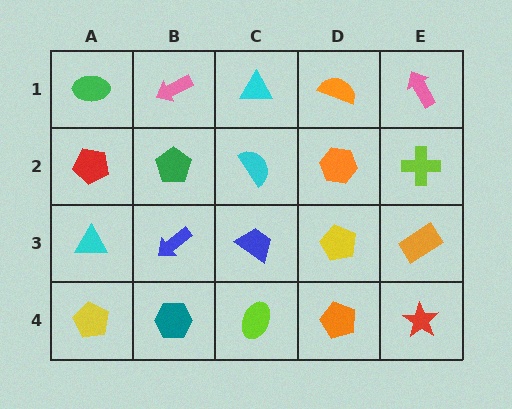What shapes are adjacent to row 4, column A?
A cyan triangle (row 3, column A), a teal hexagon (row 4, column B).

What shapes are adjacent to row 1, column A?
A red pentagon (row 2, column A), a pink arrow (row 1, column B).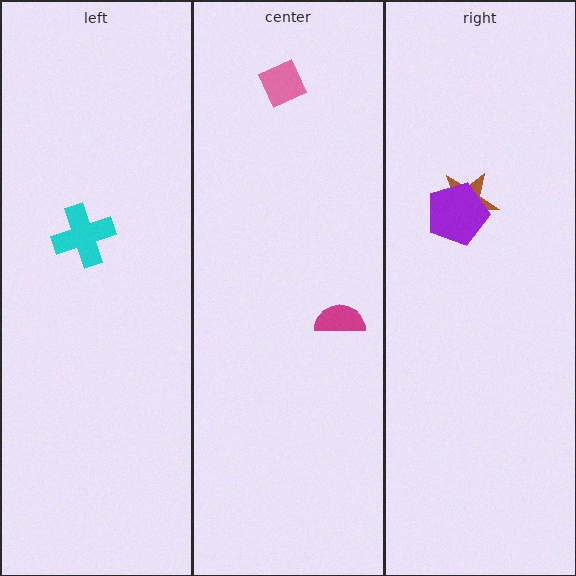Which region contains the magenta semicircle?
The center region.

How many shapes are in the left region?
1.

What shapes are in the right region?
The brown star, the purple pentagon.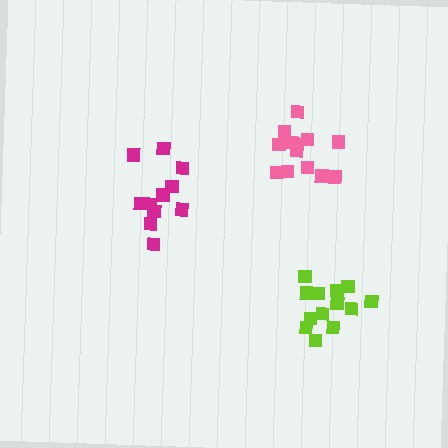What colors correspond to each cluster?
The clusters are colored: magenta, pink, lime.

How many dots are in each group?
Group 1: 11 dots, Group 2: 13 dots, Group 3: 13 dots (37 total).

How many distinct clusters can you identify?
There are 3 distinct clusters.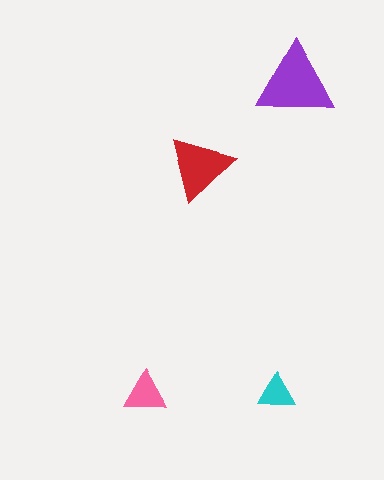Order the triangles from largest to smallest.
the purple one, the red one, the pink one, the cyan one.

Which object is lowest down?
The pink triangle is bottommost.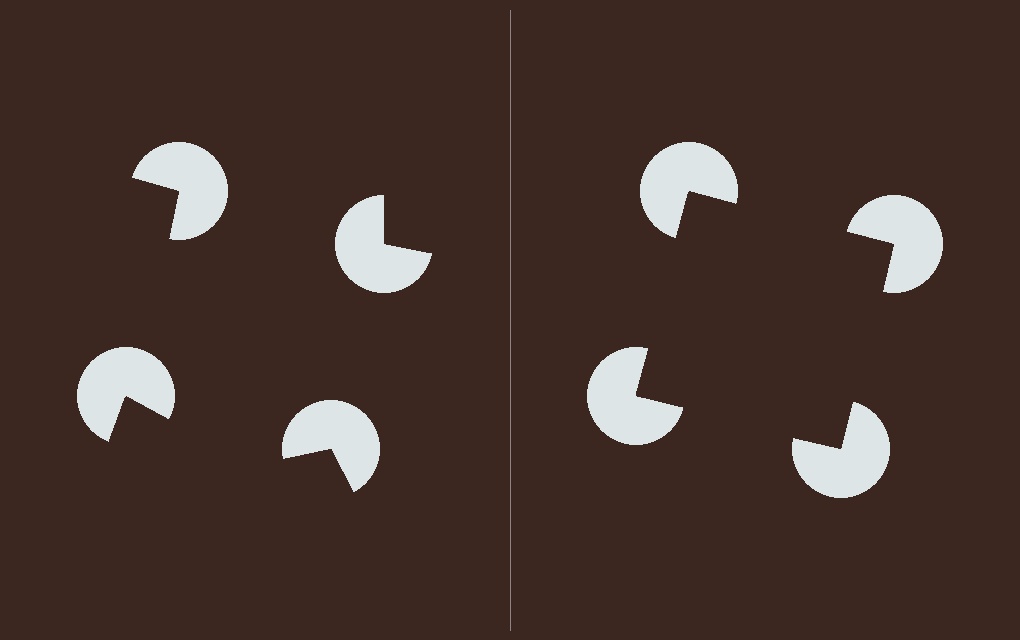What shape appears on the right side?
An illusory square.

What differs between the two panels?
The pac-man discs are positioned identically on both sides; only the wedge orientations differ. On the right they align to a square; on the left they are misaligned.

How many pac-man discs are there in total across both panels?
8 — 4 on each side.